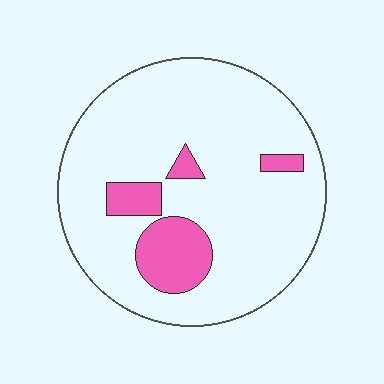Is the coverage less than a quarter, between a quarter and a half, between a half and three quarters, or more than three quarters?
Less than a quarter.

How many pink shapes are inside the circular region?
4.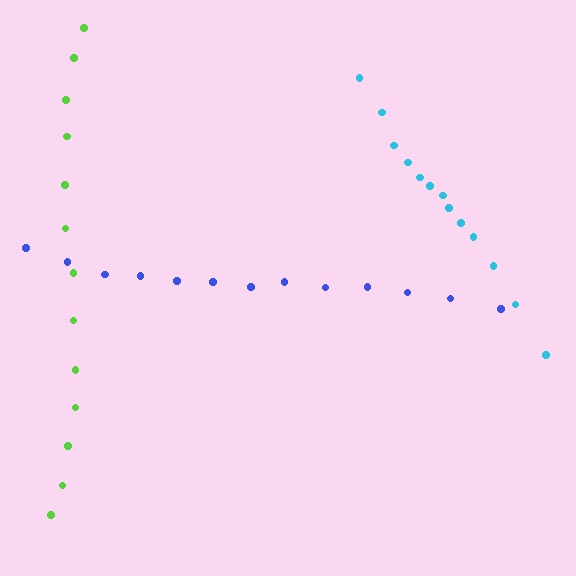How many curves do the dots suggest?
There are 3 distinct paths.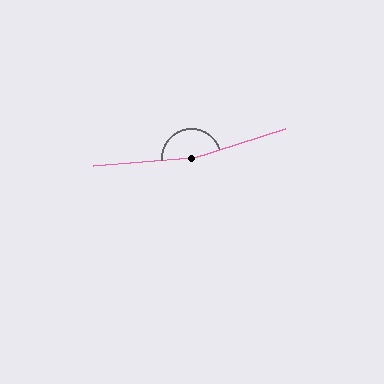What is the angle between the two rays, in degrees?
Approximately 167 degrees.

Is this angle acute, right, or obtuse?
It is obtuse.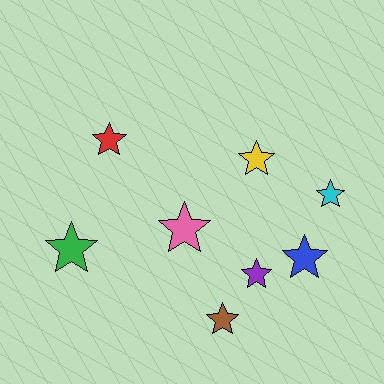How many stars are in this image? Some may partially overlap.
There are 8 stars.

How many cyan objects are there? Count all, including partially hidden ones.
There is 1 cyan object.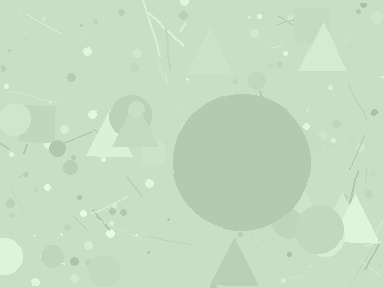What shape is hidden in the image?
A circle is hidden in the image.